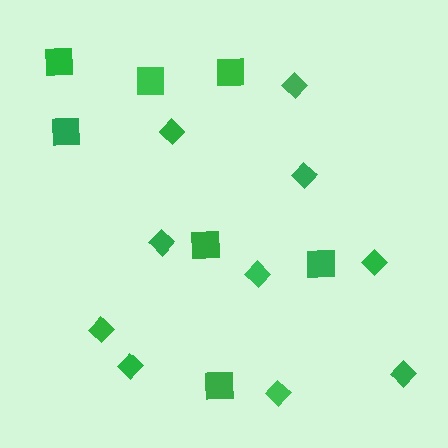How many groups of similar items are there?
There are 2 groups: one group of squares (7) and one group of diamonds (10).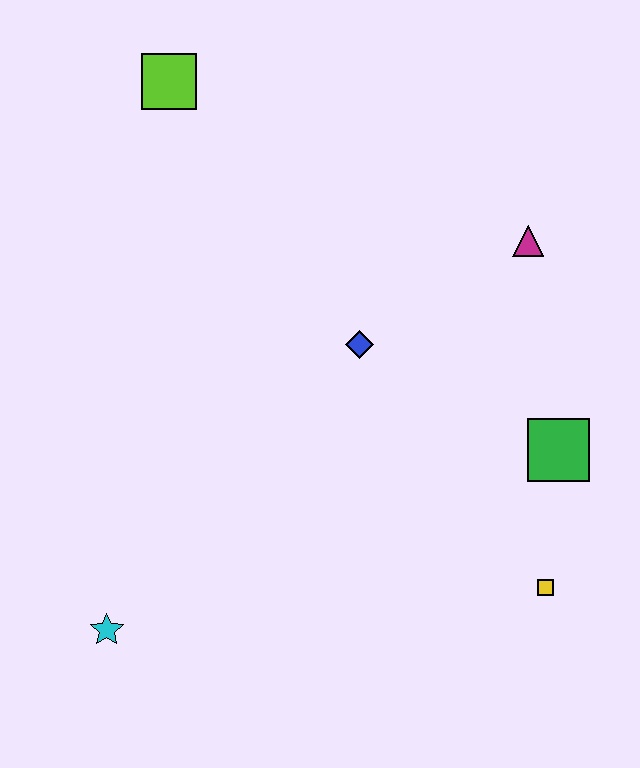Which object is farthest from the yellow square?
The lime square is farthest from the yellow square.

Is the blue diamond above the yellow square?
Yes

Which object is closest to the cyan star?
The blue diamond is closest to the cyan star.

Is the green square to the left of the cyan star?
No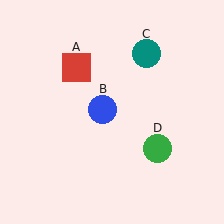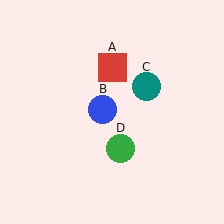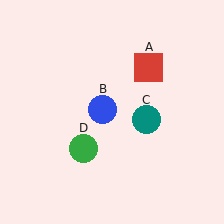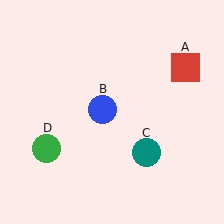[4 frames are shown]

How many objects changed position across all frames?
3 objects changed position: red square (object A), teal circle (object C), green circle (object D).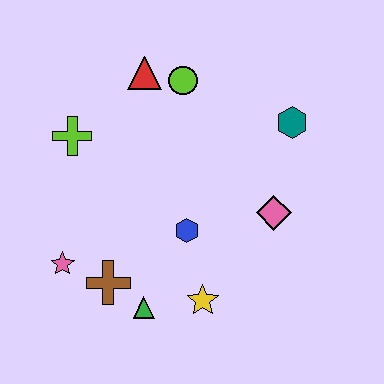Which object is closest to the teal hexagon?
The pink diamond is closest to the teal hexagon.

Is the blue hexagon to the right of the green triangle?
Yes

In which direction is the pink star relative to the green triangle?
The pink star is to the left of the green triangle.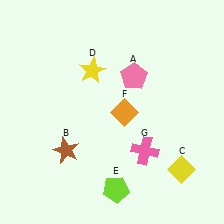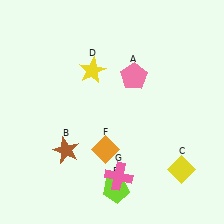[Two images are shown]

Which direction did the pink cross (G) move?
The pink cross (G) moved left.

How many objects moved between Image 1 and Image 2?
2 objects moved between the two images.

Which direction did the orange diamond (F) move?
The orange diamond (F) moved down.